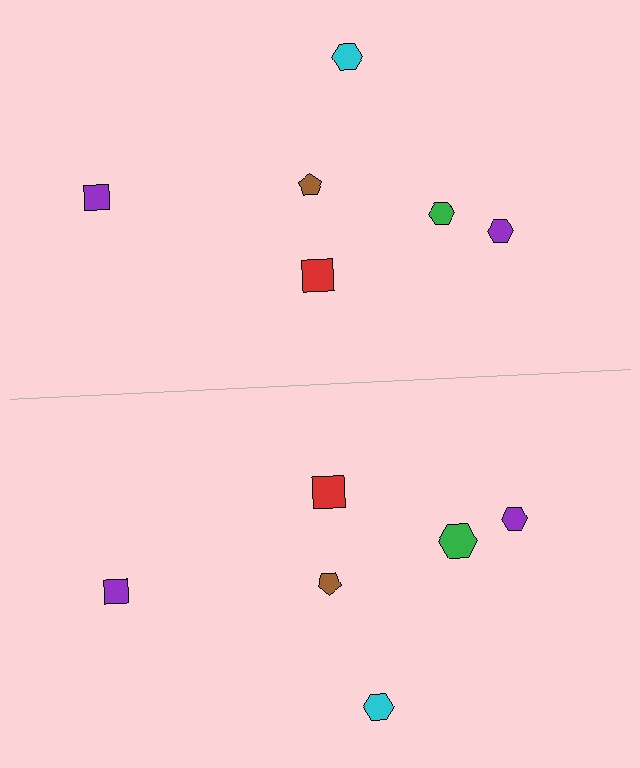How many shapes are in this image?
There are 12 shapes in this image.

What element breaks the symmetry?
The green hexagon on the bottom side has a different size than its mirror counterpart.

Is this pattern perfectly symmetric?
No, the pattern is not perfectly symmetric. The green hexagon on the bottom side has a different size than its mirror counterpart.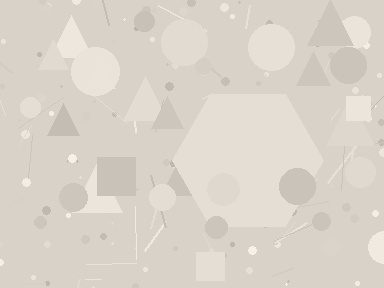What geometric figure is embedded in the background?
A hexagon is embedded in the background.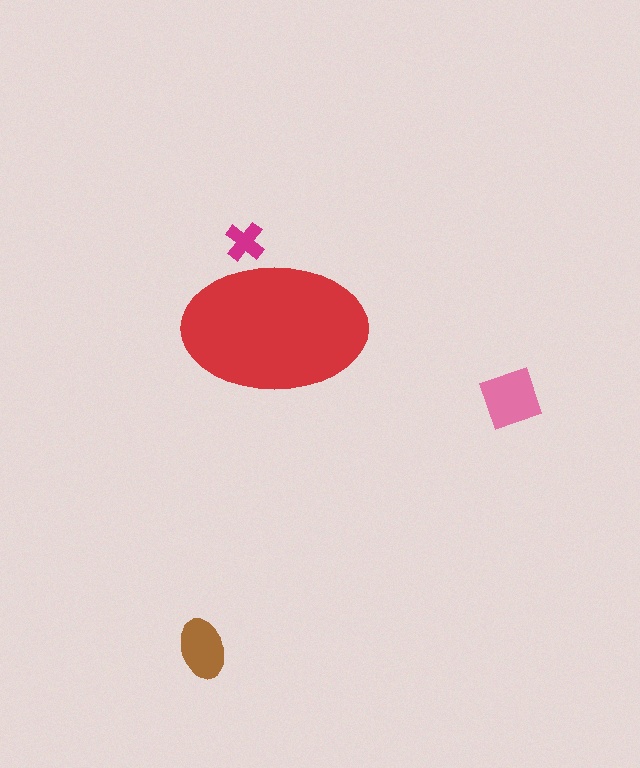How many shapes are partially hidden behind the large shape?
1 shape is partially hidden.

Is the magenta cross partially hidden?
Yes, the magenta cross is partially hidden behind the red ellipse.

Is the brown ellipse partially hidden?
No, the brown ellipse is fully visible.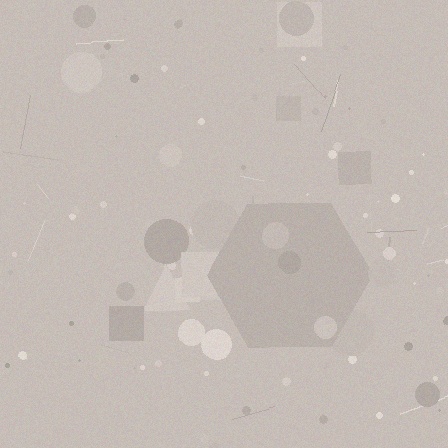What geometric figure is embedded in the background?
A hexagon is embedded in the background.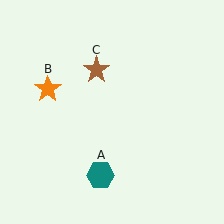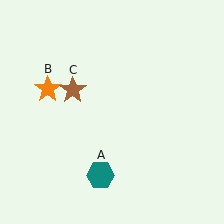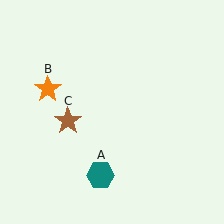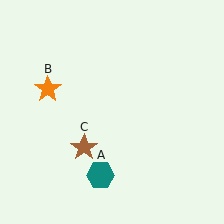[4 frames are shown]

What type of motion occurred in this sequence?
The brown star (object C) rotated counterclockwise around the center of the scene.